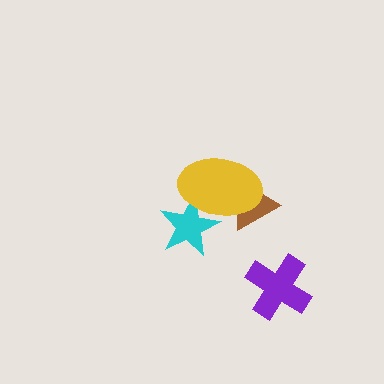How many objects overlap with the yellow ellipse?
2 objects overlap with the yellow ellipse.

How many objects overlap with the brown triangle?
1 object overlaps with the brown triangle.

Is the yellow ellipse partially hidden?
No, no other shape covers it.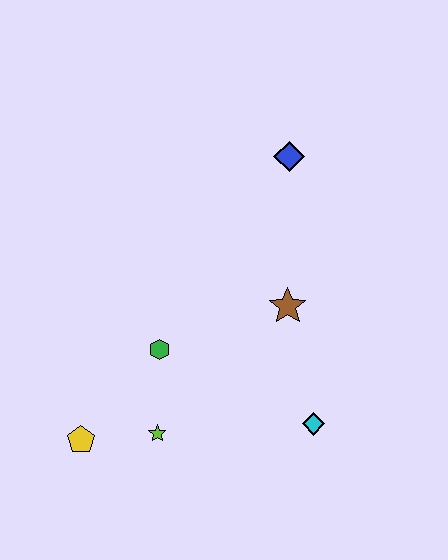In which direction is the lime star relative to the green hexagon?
The lime star is below the green hexagon.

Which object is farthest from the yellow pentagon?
The blue diamond is farthest from the yellow pentagon.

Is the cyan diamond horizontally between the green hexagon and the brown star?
No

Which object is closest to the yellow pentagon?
The lime star is closest to the yellow pentagon.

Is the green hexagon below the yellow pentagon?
No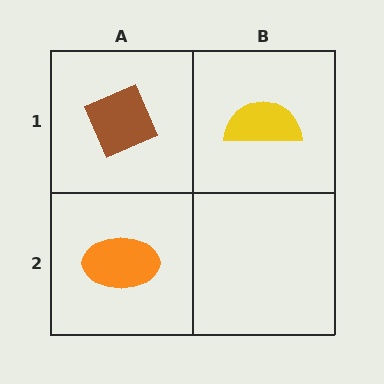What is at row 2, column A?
An orange ellipse.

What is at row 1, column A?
A brown diamond.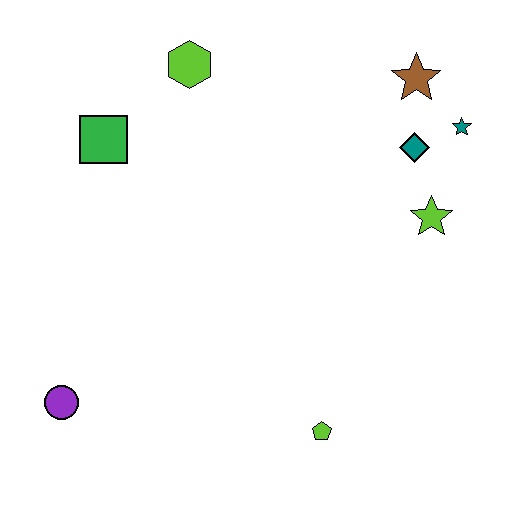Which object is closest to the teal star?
The teal diamond is closest to the teal star.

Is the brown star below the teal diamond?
No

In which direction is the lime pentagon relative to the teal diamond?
The lime pentagon is below the teal diamond.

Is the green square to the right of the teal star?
No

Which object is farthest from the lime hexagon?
The lime pentagon is farthest from the lime hexagon.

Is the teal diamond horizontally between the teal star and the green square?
Yes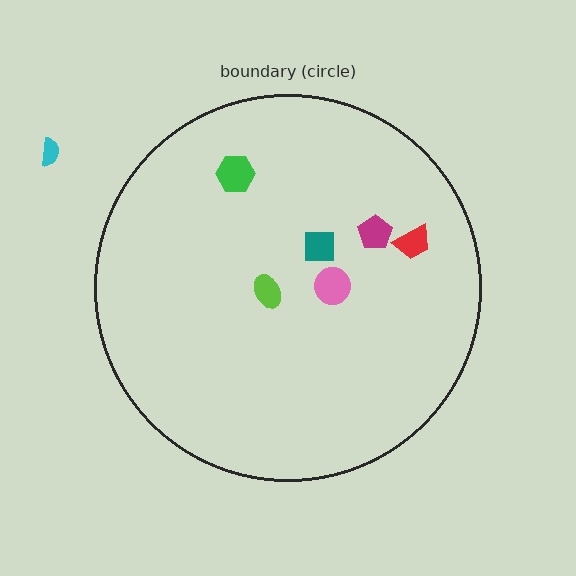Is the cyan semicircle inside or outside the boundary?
Outside.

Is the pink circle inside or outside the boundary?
Inside.